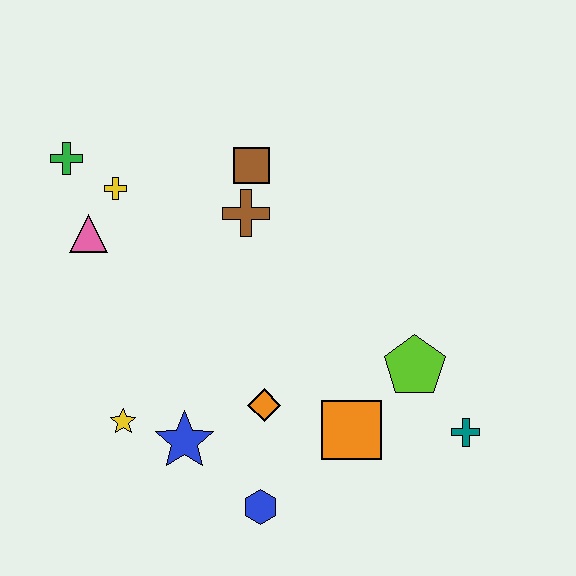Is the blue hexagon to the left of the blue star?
No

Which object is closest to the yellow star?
The blue star is closest to the yellow star.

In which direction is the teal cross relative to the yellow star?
The teal cross is to the right of the yellow star.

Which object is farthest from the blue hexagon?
The green cross is farthest from the blue hexagon.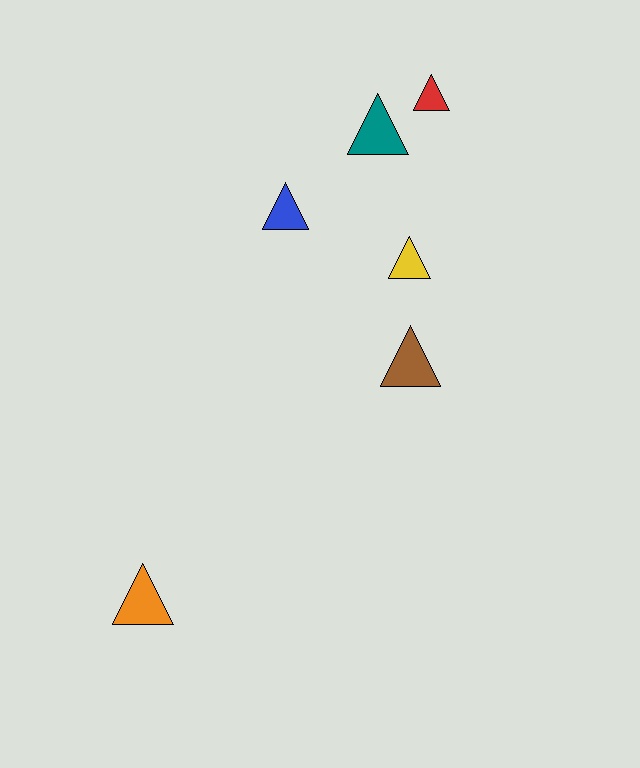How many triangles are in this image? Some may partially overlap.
There are 6 triangles.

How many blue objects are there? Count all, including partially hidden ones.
There is 1 blue object.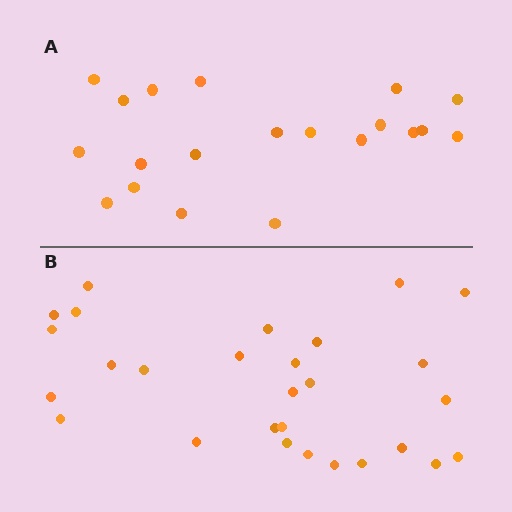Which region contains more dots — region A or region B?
Region B (the bottom region) has more dots.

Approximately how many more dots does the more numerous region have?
Region B has roughly 8 or so more dots than region A.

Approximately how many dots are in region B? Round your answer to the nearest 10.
About 30 dots. (The exact count is 28, which rounds to 30.)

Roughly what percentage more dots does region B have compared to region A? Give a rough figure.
About 40% more.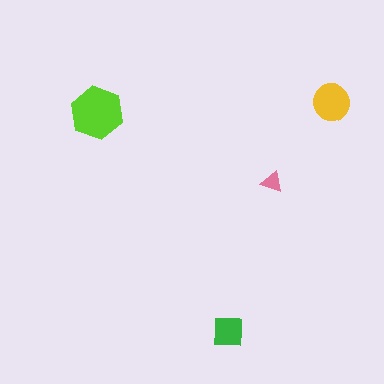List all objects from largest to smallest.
The lime hexagon, the yellow circle, the green square, the pink triangle.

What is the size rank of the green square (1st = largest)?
3rd.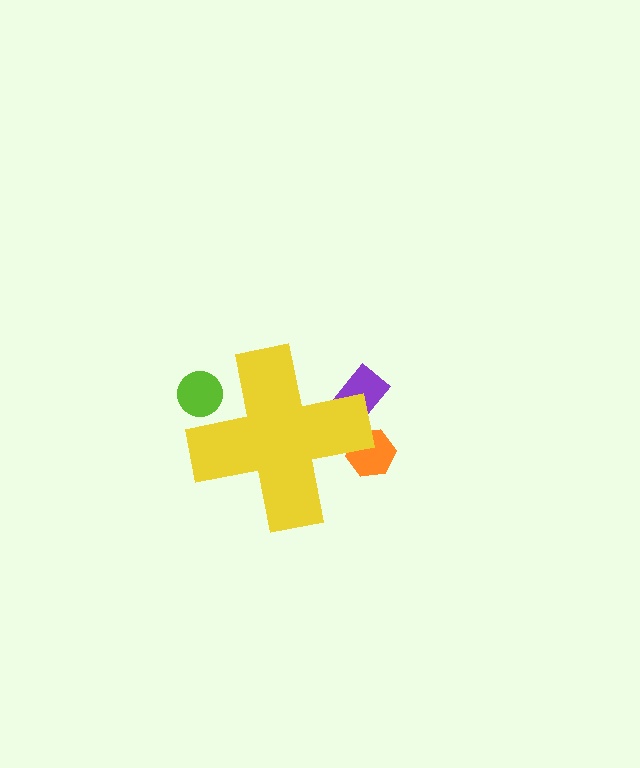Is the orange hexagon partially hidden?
Yes, the orange hexagon is partially hidden behind the yellow cross.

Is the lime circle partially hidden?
Yes, the lime circle is partially hidden behind the yellow cross.